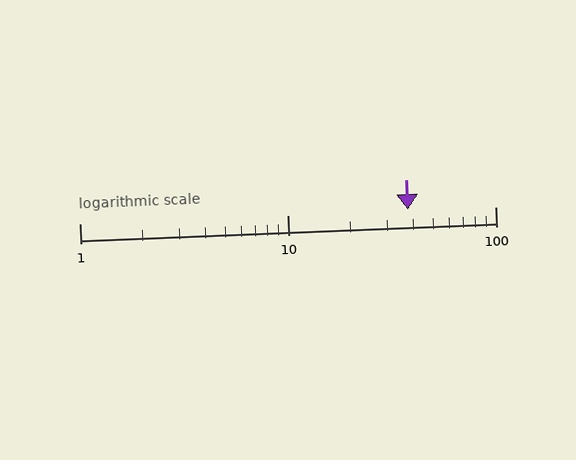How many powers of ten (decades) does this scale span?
The scale spans 2 decades, from 1 to 100.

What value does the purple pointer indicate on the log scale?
The pointer indicates approximately 38.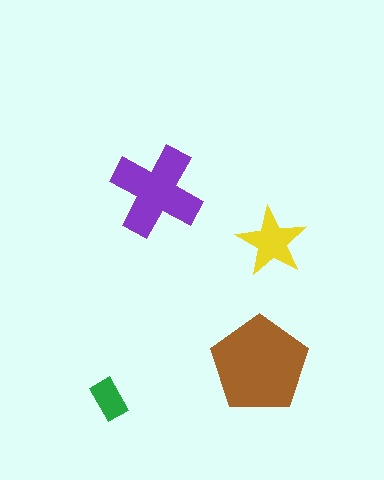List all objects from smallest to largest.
The green rectangle, the yellow star, the purple cross, the brown pentagon.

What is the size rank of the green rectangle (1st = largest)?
4th.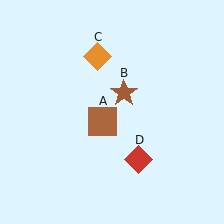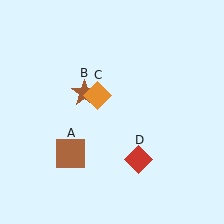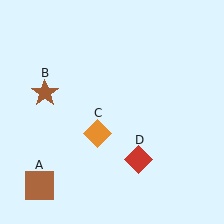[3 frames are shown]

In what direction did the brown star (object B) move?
The brown star (object B) moved left.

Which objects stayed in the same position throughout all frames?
Red diamond (object D) remained stationary.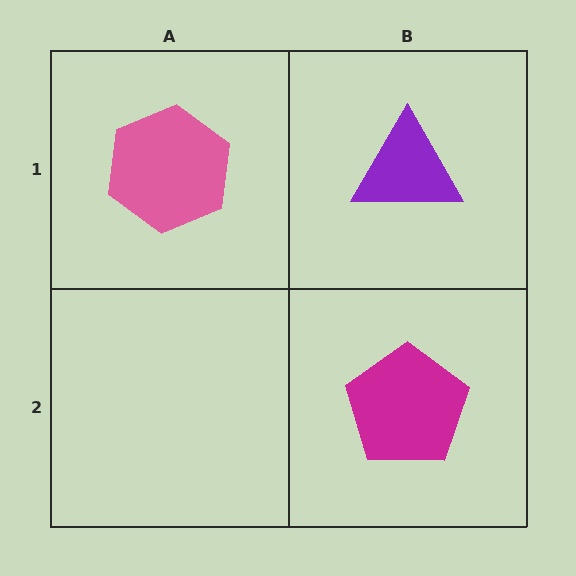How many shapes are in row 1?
2 shapes.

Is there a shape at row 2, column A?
No, that cell is empty.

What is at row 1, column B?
A purple triangle.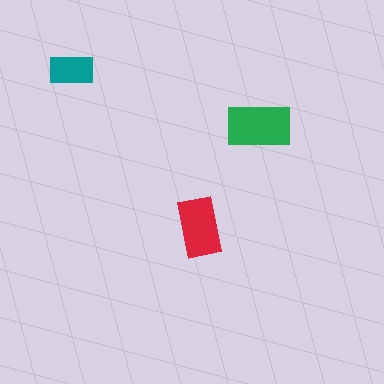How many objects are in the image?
There are 3 objects in the image.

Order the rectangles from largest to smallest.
the green one, the red one, the teal one.